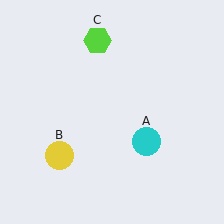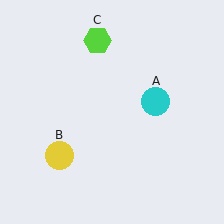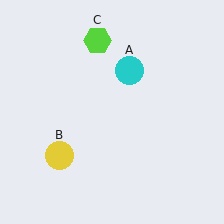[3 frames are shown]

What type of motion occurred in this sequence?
The cyan circle (object A) rotated counterclockwise around the center of the scene.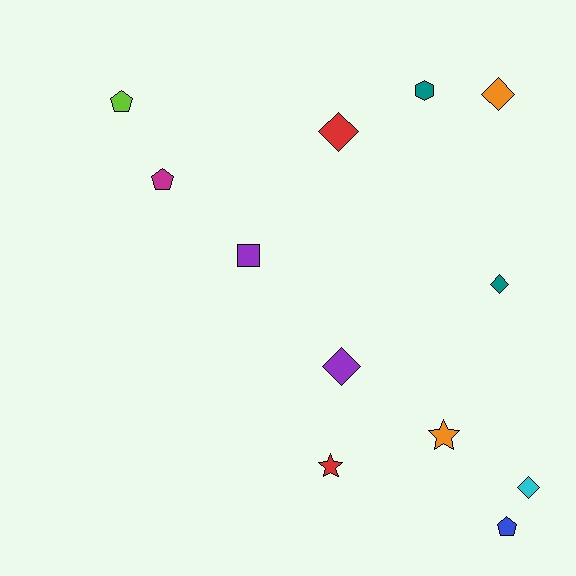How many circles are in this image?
There are no circles.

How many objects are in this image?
There are 12 objects.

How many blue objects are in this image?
There is 1 blue object.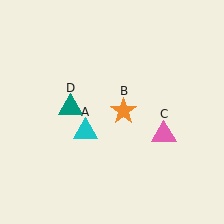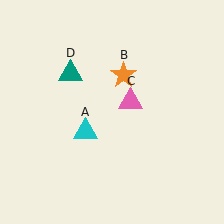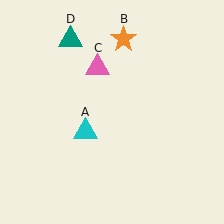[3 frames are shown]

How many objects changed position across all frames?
3 objects changed position: orange star (object B), pink triangle (object C), teal triangle (object D).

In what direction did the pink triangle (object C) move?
The pink triangle (object C) moved up and to the left.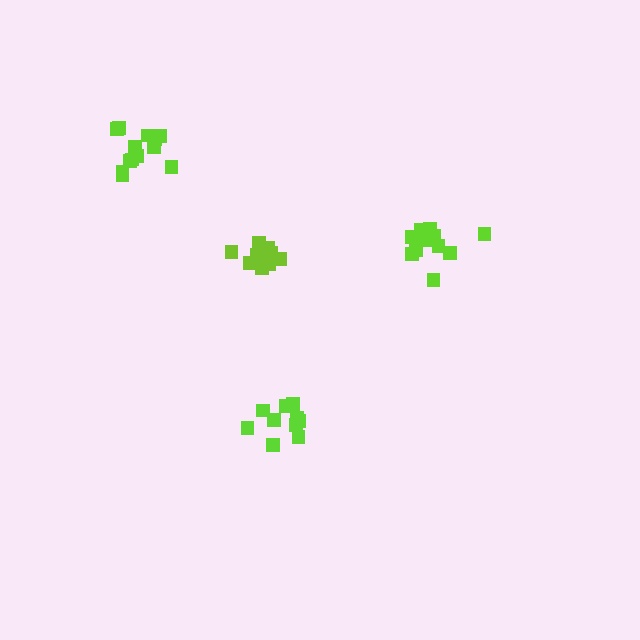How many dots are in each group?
Group 1: 13 dots, Group 2: 13 dots, Group 3: 10 dots, Group 4: 10 dots (46 total).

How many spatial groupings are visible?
There are 4 spatial groupings.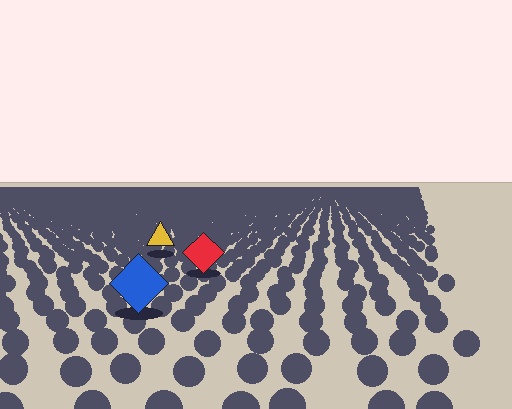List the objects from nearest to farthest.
From nearest to farthest: the blue diamond, the red diamond, the yellow triangle.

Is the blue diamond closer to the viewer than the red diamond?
Yes. The blue diamond is closer — you can tell from the texture gradient: the ground texture is coarser near it.